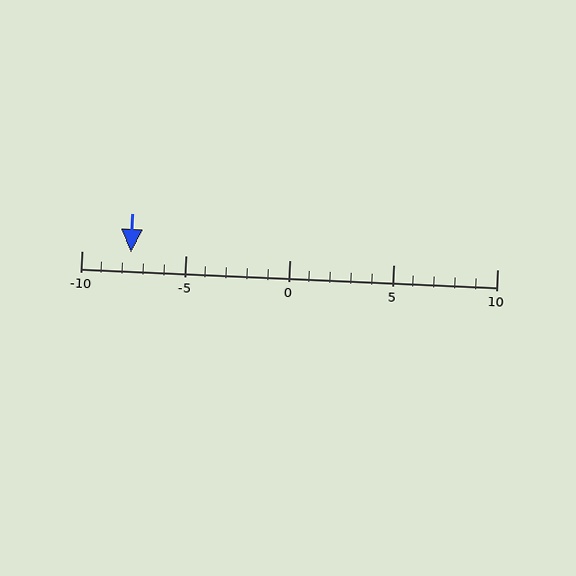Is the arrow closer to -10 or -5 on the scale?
The arrow is closer to -10.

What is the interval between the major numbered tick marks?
The major tick marks are spaced 5 units apart.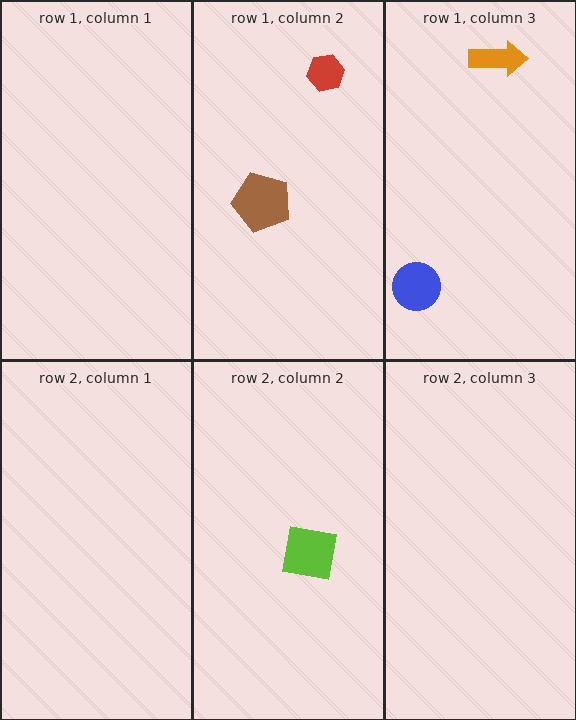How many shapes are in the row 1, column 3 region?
2.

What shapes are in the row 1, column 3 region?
The orange arrow, the blue circle.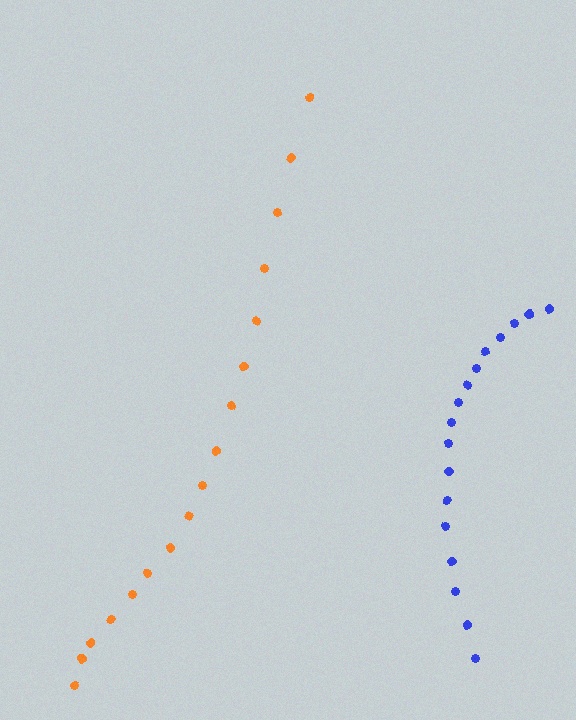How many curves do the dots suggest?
There are 2 distinct paths.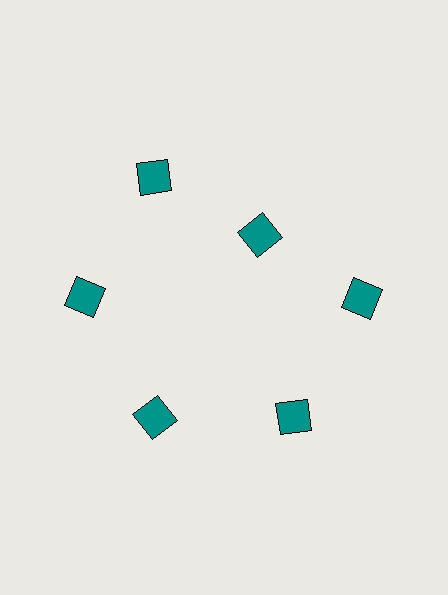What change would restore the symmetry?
The symmetry would be restored by moving it outward, back onto the ring so that all 6 diamonds sit at equal angles and equal distance from the center.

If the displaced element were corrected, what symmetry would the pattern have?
It would have 6-fold rotational symmetry — the pattern would map onto itself every 60 degrees.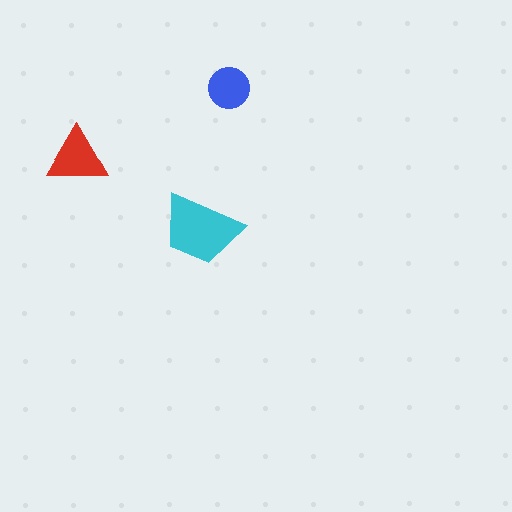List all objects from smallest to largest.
The blue circle, the red triangle, the cyan trapezoid.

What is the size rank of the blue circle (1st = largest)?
3rd.